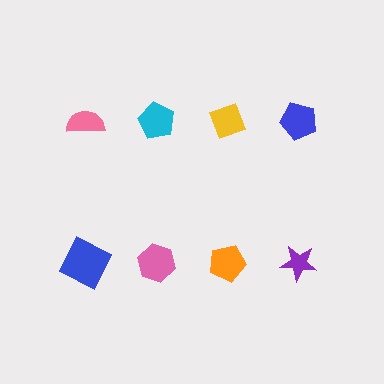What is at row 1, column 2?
A cyan pentagon.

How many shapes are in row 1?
4 shapes.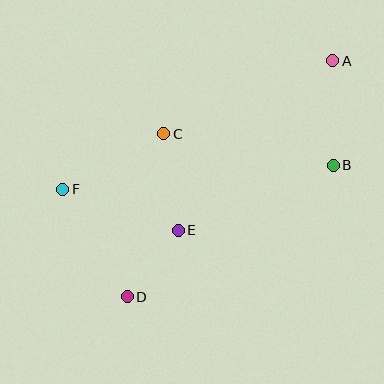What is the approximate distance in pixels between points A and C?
The distance between A and C is approximately 184 pixels.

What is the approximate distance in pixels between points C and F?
The distance between C and F is approximately 115 pixels.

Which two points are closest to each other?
Points D and E are closest to each other.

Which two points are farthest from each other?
Points A and D are farthest from each other.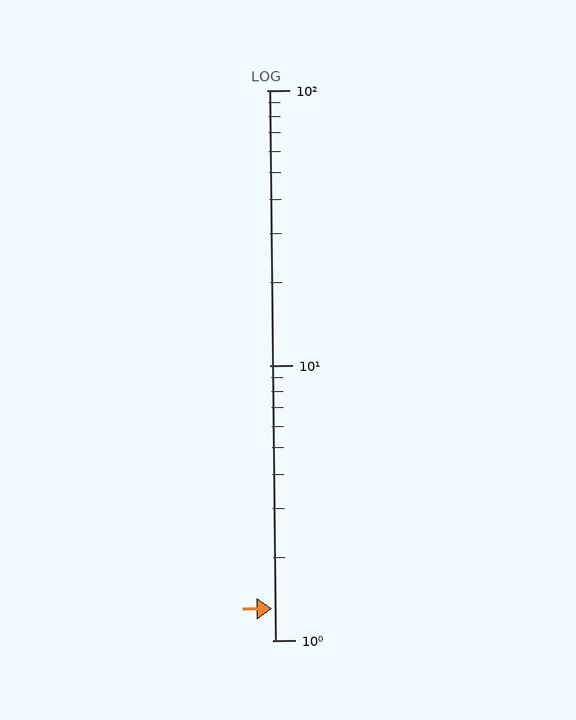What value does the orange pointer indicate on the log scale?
The pointer indicates approximately 1.3.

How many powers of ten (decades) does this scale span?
The scale spans 2 decades, from 1 to 100.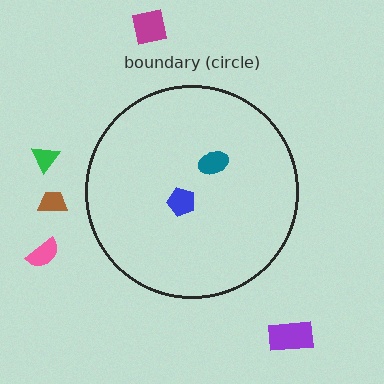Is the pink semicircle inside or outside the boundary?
Outside.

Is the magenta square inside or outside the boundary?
Outside.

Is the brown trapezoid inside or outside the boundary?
Outside.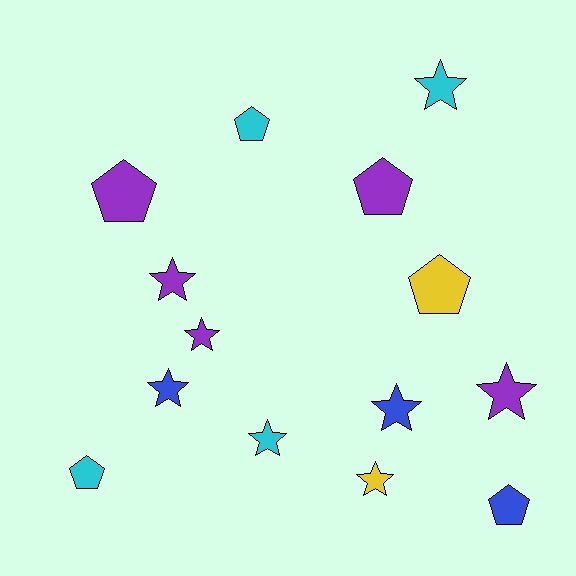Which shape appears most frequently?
Star, with 8 objects.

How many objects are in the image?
There are 14 objects.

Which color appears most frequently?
Purple, with 5 objects.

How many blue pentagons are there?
There is 1 blue pentagon.